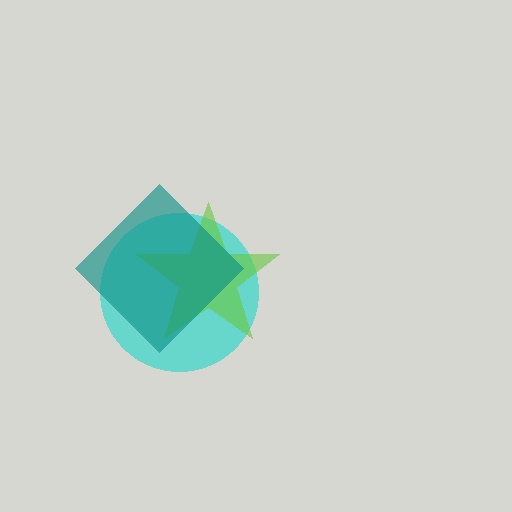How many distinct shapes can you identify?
There are 3 distinct shapes: a cyan circle, a lime star, a teal diamond.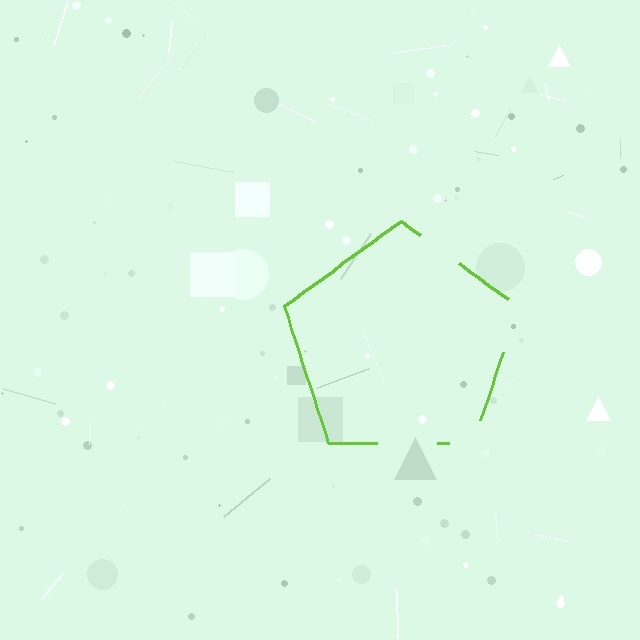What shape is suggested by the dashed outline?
The dashed outline suggests a pentagon.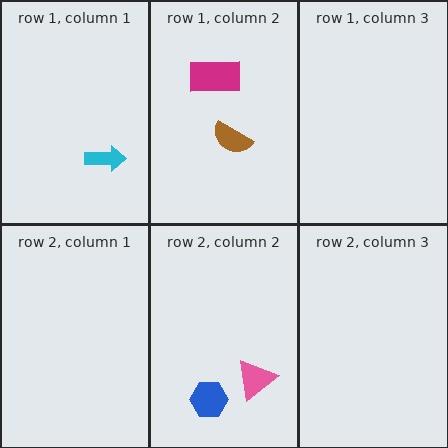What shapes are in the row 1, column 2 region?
The magenta rectangle, the brown semicircle.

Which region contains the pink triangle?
The row 2, column 2 region.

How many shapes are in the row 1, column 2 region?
2.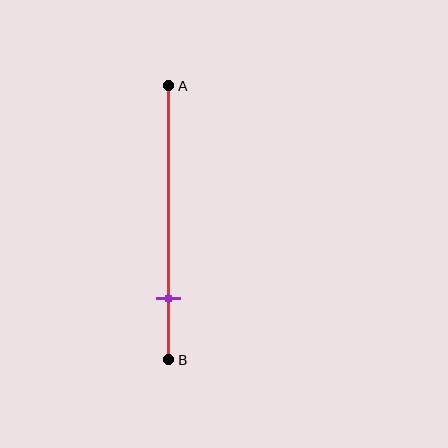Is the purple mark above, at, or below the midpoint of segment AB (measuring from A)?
The purple mark is below the midpoint of segment AB.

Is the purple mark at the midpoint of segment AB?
No, the mark is at about 80% from A, not at the 50% midpoint.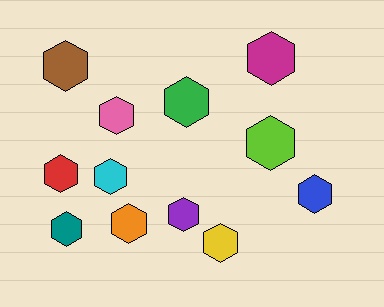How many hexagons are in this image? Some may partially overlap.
There are 12 hexagons.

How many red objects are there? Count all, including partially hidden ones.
There is 1 red object.